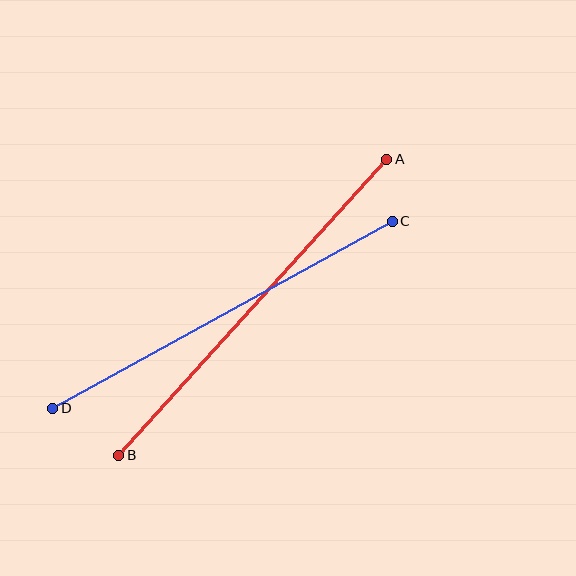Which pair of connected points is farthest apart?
Points A and B are farthest apart.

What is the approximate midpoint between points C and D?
The midpoint is at approximately (222, 315) pixels.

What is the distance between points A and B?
The distance is approximately 399 pixels.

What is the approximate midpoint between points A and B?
The midpoint is at approximately (253, 307) pixels.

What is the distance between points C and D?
The distance is approximately 388 pixels.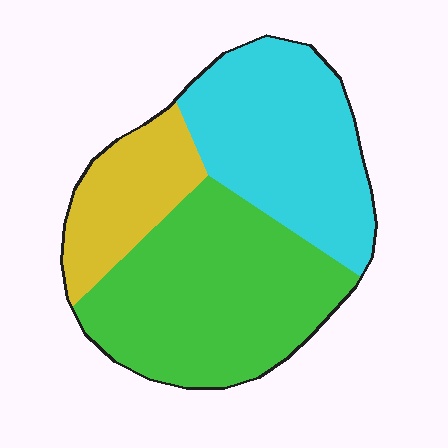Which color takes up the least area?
Yellow, at roughly 20%.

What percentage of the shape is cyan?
Cyan covers roughly 35% of the shape.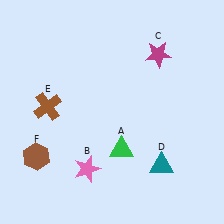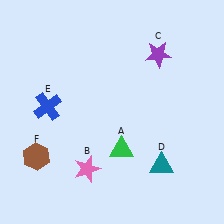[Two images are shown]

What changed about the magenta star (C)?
In Image 1, C is magenta. In Image 2, it changed to purple.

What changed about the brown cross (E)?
In Image 1, E is brown. In Image 2, it changed to blue.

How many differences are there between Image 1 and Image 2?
There are 2 differences between the two images.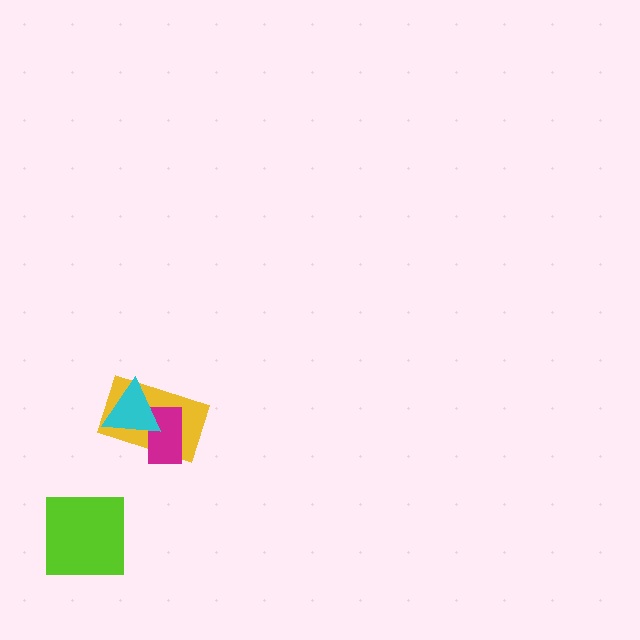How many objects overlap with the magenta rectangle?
2 objects overlap with the magenta rectangle.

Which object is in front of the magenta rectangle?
The cyan triangle is in front of the magenta rectangle.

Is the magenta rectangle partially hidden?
Yes, it is partially covered by another shape.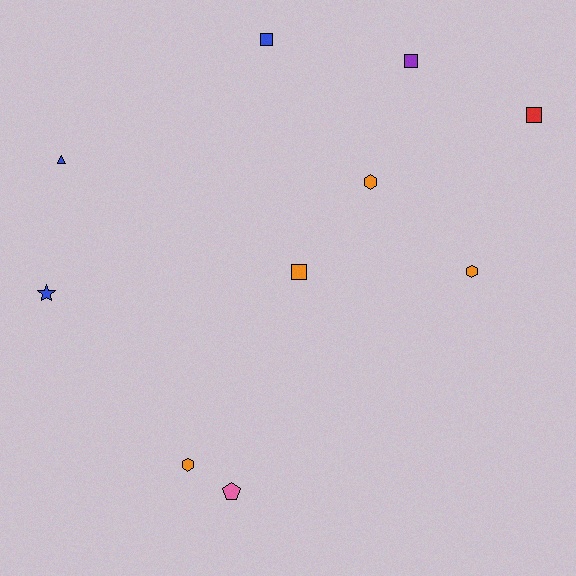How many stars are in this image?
There is 1 star.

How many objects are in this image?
There are 10 objects.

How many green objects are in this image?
There are no green objects.